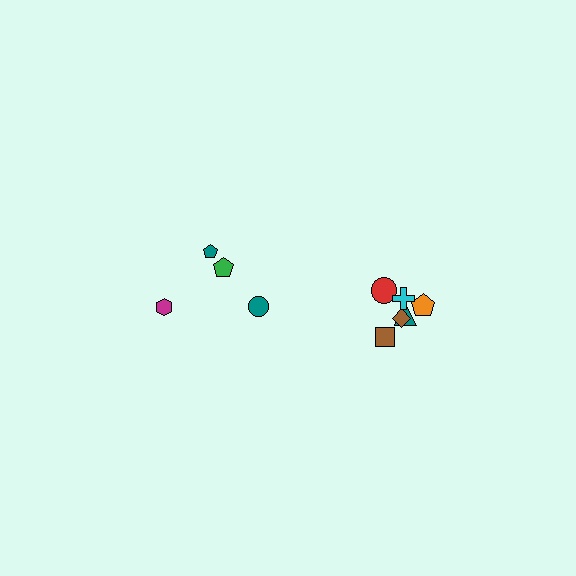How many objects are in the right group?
There are 6 objects.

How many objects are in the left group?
There are 4 objects.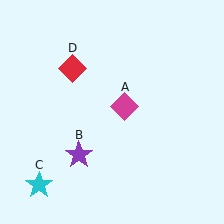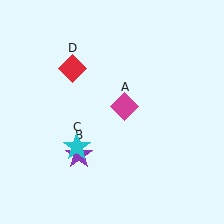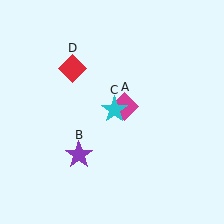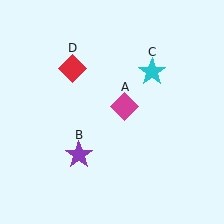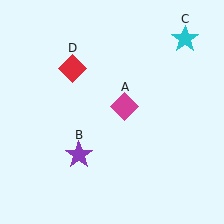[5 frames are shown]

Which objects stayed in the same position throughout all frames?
Magenta diamond (object A) and purple star (object B) and red diamond (object D) remained stationary.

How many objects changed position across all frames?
1 object changed position: cyan star (object C).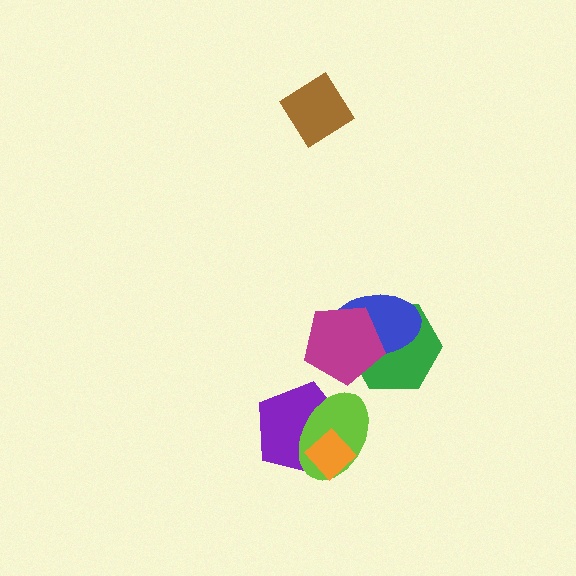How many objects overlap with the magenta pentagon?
2 objects overlap with the magenta pentagon.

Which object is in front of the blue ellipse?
The magenta pentagon is in front of the blue ellipse.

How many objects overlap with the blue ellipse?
2 objects overlap with the blue ellipse.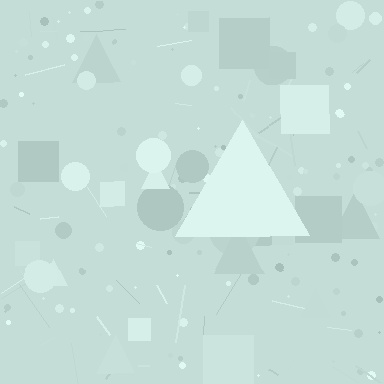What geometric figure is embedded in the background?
A triangle is embedded in the background.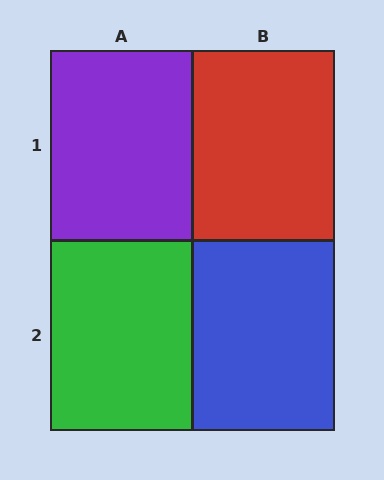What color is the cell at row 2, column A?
Green.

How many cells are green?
1 cell is green.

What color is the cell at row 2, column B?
Blue.